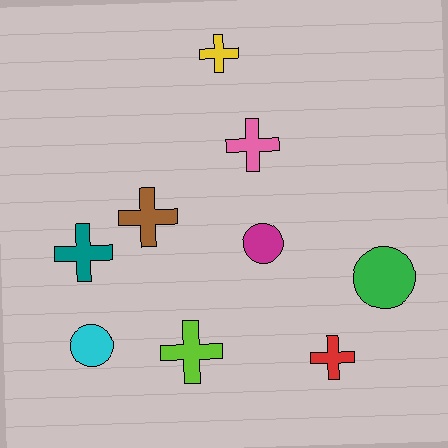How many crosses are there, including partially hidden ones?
There are 6 crosses.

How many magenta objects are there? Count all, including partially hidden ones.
There is 1 magenta object.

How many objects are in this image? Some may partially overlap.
There are 9 objects.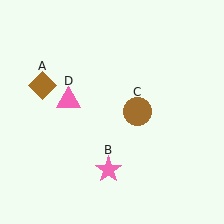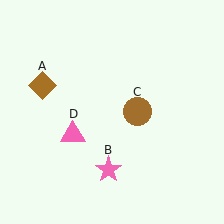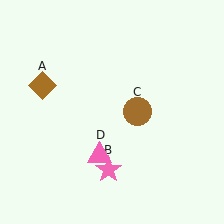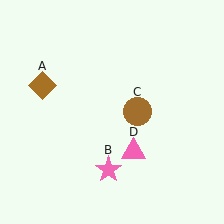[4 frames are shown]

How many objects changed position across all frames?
1 object changed position: pink triangle (object D).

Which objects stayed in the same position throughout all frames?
Brown diamond (object A) and pink star (object B) and brown circle (object C) remained stationary.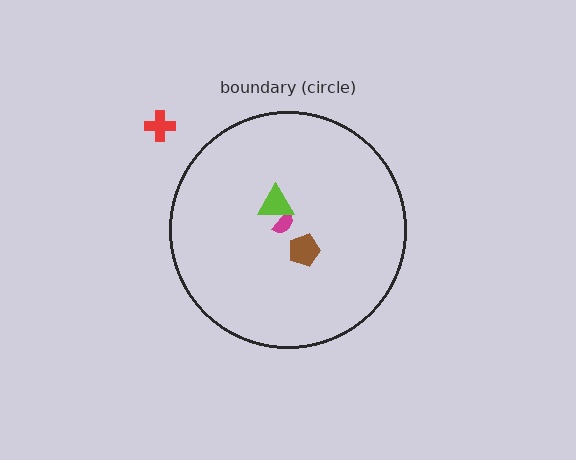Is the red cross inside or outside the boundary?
Outside.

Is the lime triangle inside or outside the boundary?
Inside.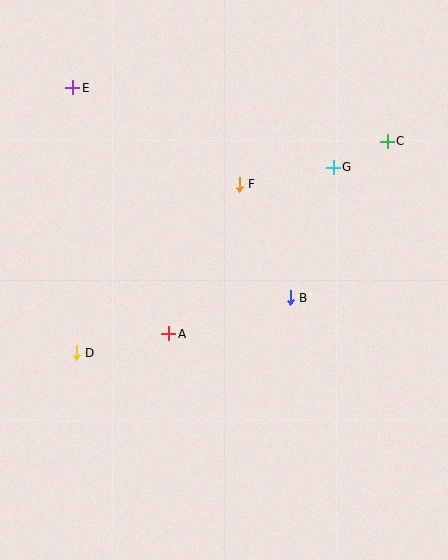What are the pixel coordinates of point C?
Point C is at (387, 141).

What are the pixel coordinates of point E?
Point E is at (73, 88).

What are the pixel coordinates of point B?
Point B is at (290, 298).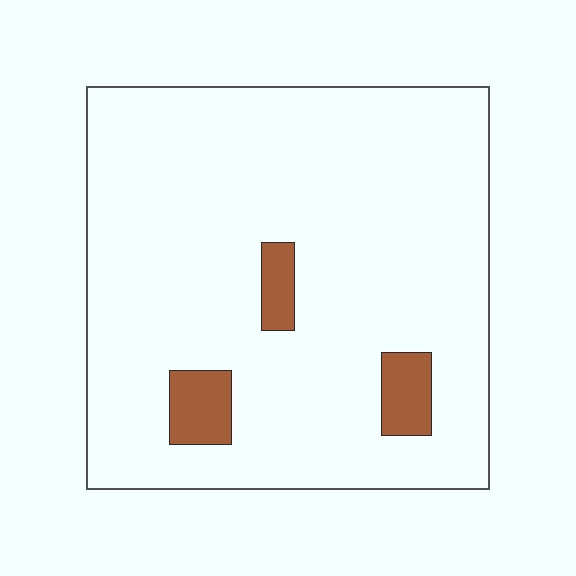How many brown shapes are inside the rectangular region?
3.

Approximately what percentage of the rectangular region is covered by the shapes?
Approximately 5%.